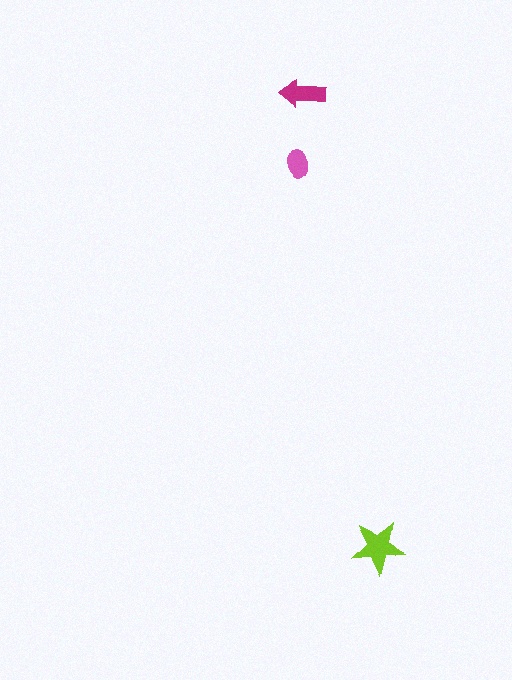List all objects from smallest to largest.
The pink ellipse, the magenta arrow, the lime star.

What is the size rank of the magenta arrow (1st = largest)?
2nd.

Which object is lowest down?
The lime star is bottommost.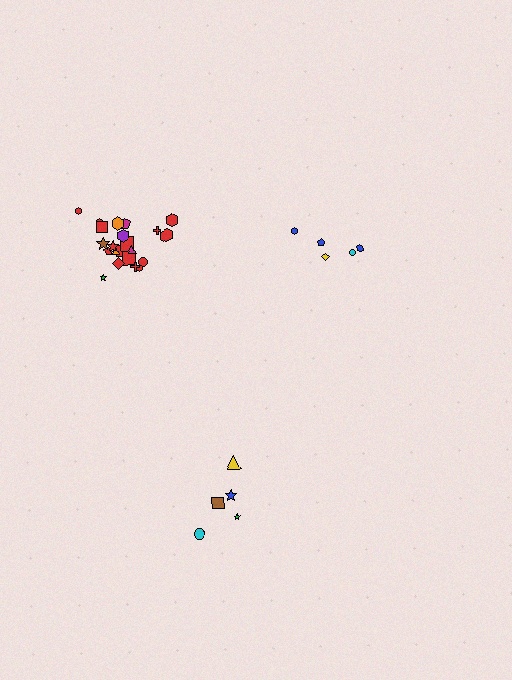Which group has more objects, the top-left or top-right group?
The top-left group.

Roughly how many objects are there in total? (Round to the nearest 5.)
Roughly 30 objects in total.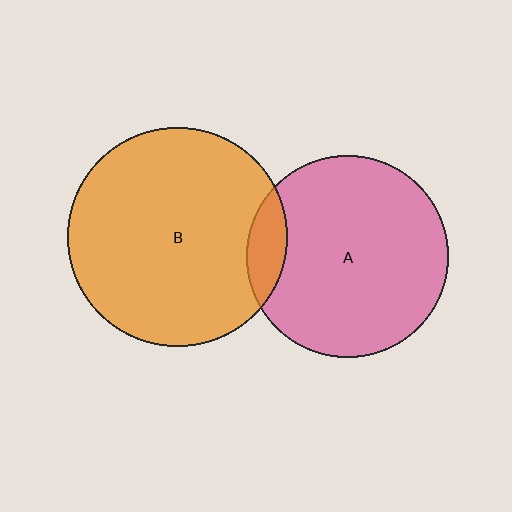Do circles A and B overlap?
Yes.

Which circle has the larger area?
Circle B (orange).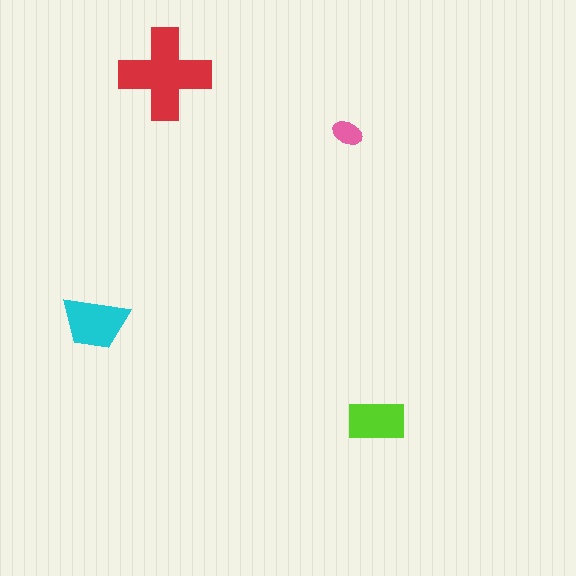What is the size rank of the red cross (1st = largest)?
1st.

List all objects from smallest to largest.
The pink ellipse, the lime rectangle, the cyan trapezoid, the red cross.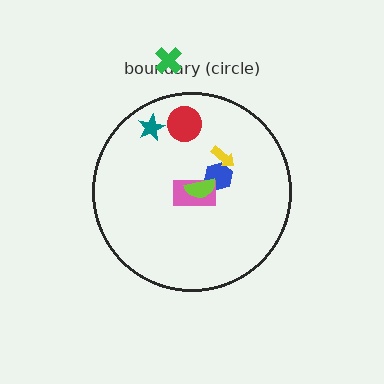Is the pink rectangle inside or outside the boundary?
Inside.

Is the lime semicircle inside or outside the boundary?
Inside.